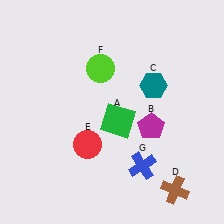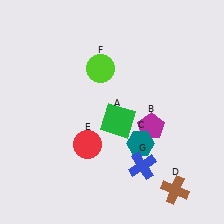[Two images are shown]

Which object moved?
The teal hexagon (C) moved down.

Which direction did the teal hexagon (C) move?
The teal hexagon (C) moved down.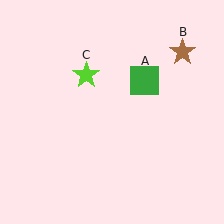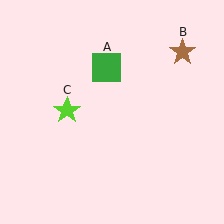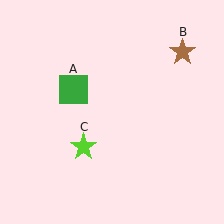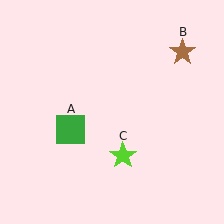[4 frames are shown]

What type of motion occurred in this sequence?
The green square (object A), lime star (object C) rotated counterclockwise around the center of the scene.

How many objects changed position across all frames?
2 objects changed position: green square (object A), lime star (object C).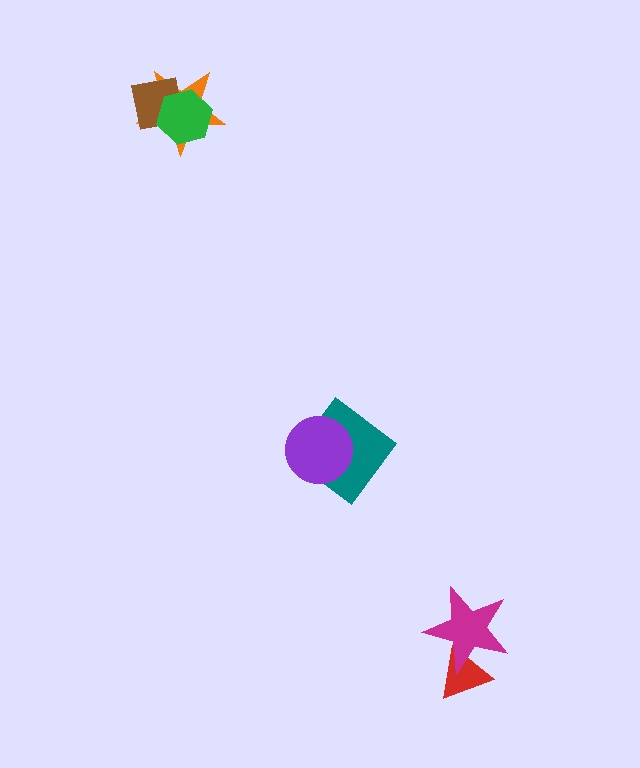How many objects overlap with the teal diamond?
1 object overlaps with the teal diamond.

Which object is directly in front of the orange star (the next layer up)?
The brown square is directly in front of the orange star.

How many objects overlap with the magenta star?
1 object overlaps with the magenta star.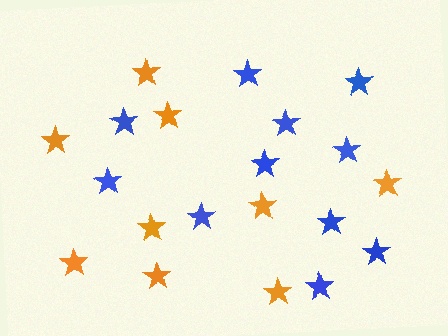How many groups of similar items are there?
There are 2 groups: one group of orange stars (9) and one group of blue stars (11).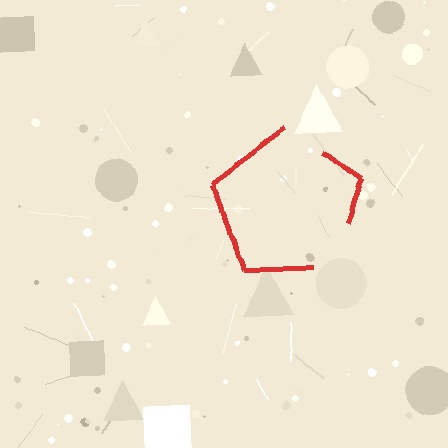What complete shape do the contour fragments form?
The contour fragments form a pentagon.